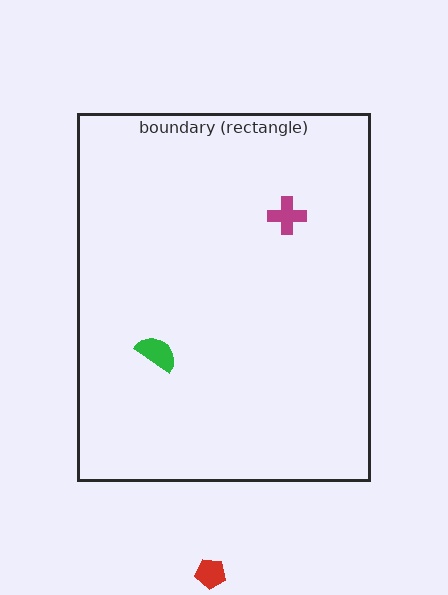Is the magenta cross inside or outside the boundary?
Inside.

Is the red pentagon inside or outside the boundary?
Outside.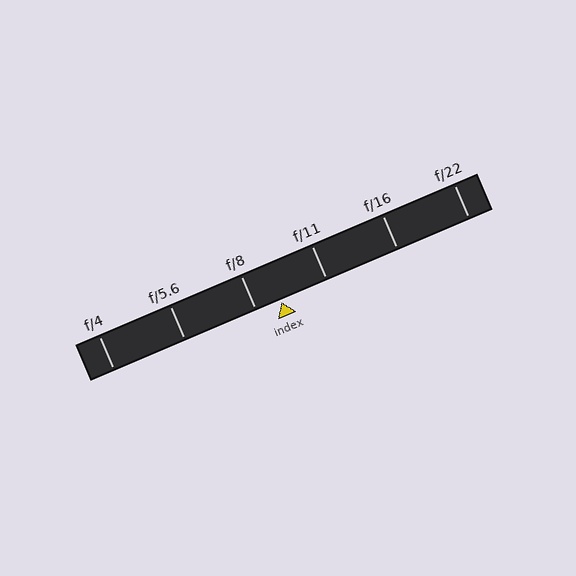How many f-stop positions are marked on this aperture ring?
There are 6 f-stop positions marked.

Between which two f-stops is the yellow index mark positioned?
The index mark is between f/8 and f/11.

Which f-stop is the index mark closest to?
The index mark is closest to f/8.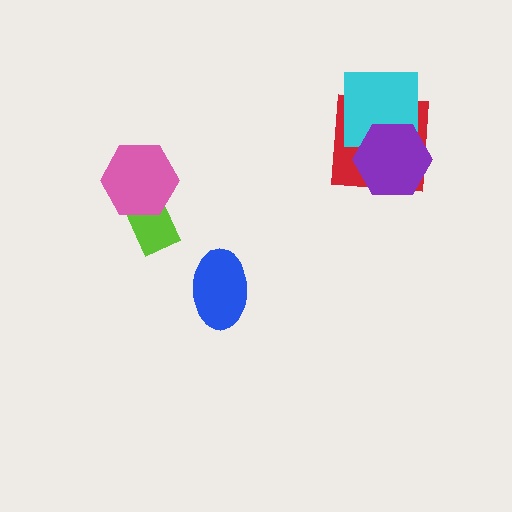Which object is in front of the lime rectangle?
The pink hexagon is in front of the lime rectangle.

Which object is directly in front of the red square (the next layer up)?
The cyan square is directly in front of the red square.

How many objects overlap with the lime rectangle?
1 object overlaps with the lime rectangle.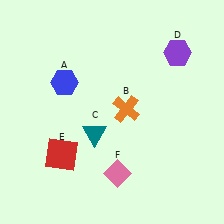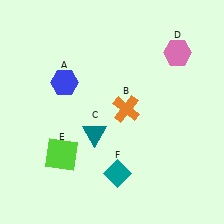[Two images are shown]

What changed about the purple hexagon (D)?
In Image 1, D is purple. In Image 2, it changed to pink.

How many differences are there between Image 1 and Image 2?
There are 3 differences between the two images.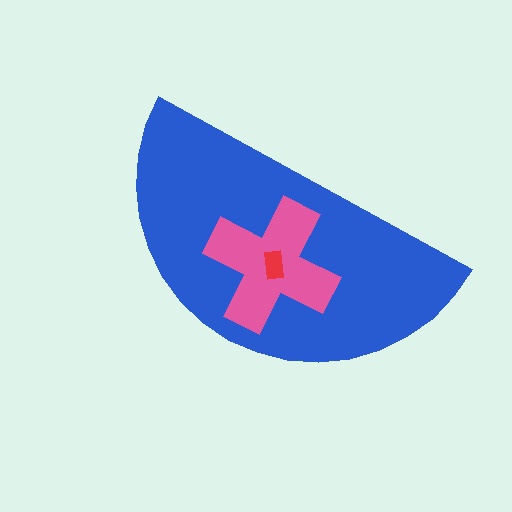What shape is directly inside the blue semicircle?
The pink cross.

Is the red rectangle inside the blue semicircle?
Yes.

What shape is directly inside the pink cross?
The red rectangle.